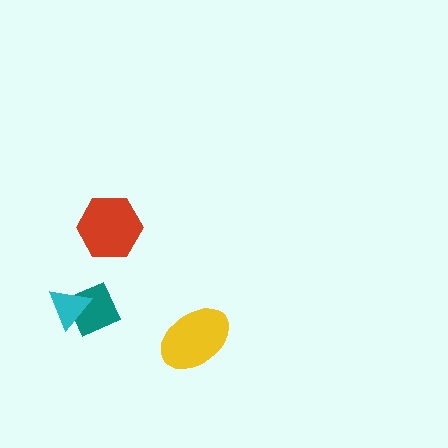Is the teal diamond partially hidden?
Yes, it is partially covered by another shape.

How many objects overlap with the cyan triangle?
1 object overlaps with the cyan triangle.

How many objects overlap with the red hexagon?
0 objects overlap with the red hexagon.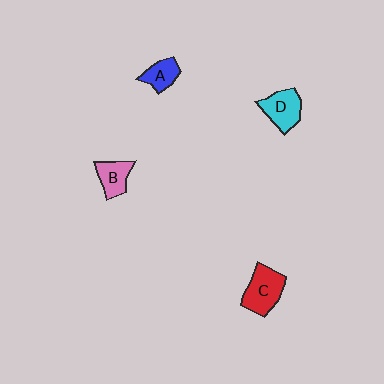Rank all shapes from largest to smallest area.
From largest to smallest: C (red), D (cyan), B (pink), A (blue).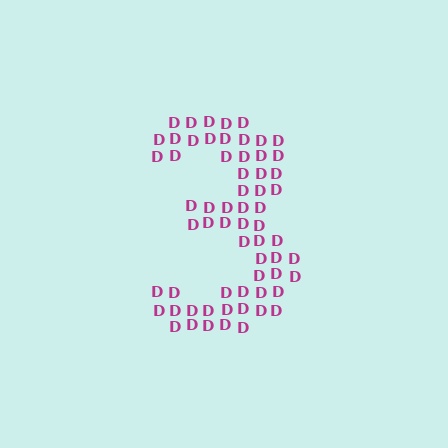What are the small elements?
The small elements are letter D's.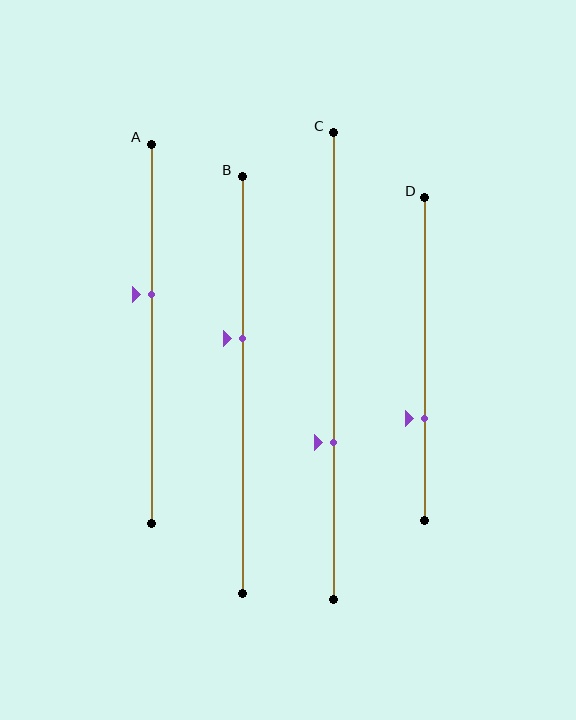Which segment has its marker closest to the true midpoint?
Segment A has its marker closest to the true midpoint.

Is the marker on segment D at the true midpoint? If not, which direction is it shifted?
No, the marker on segment D is shifted downward by about 18% of the segment length.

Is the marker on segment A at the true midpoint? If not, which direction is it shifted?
No, the marker on segment A is shifted upward by about 10% of the segment length.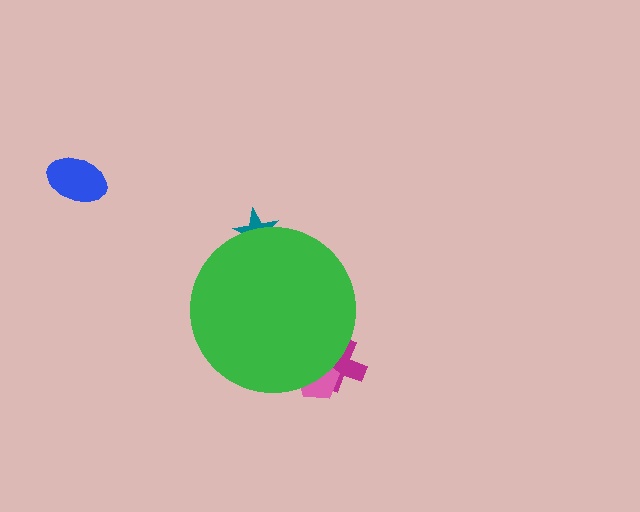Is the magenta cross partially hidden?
Yes, the magenta cross is partially hidden behind the green circle.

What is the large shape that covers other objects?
A green circle.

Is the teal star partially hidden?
Yes, the teal star is partially hidden behind the green circle.